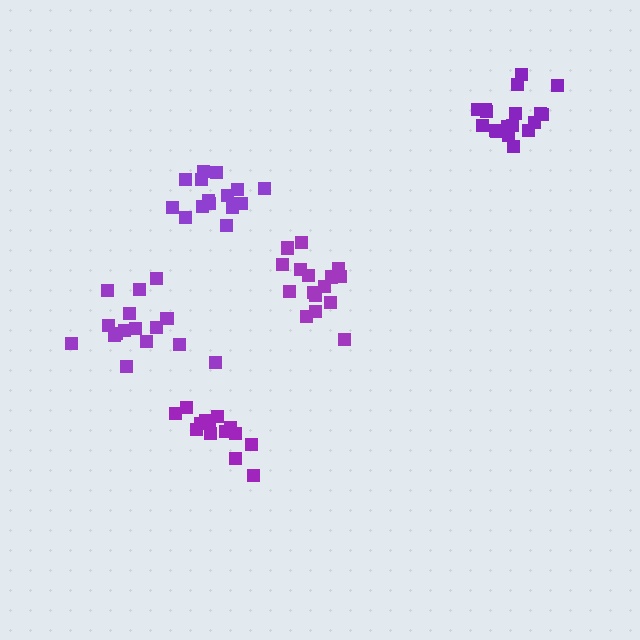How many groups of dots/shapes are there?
There are 5 groups.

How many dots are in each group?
Group 1: 14 dots, Group 2: 16 dots, Group 3: 16 dots, Group 4: 18 dots, Group 5: 16 dots (80 total).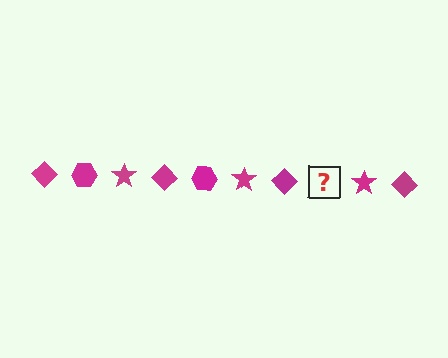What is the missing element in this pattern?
The missing element is a magenta hexagon.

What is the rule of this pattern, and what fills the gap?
The rule is that the pattern cycles through diamond, hexagon, star shapes in magenta. The gap should be filled with a magenta hexagon.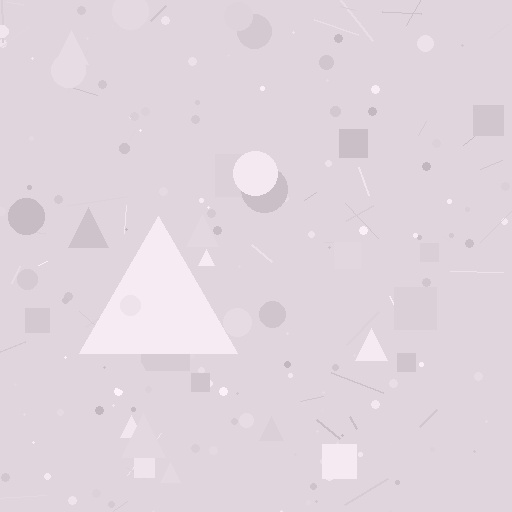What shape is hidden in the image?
A triangle is hidden in the image.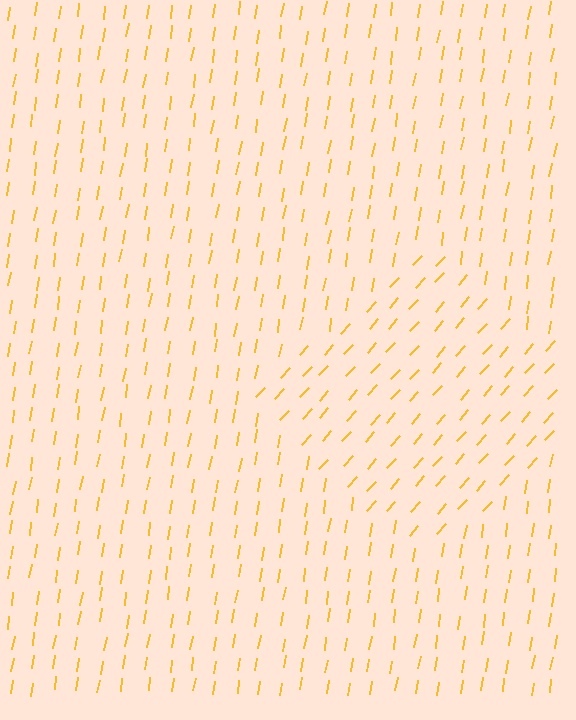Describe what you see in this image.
The image is filled with small yellow line segments. A diamond region in the image has lines oriented differently from the surrounding lines, creating a visible texture boundary.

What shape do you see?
I see a diamond.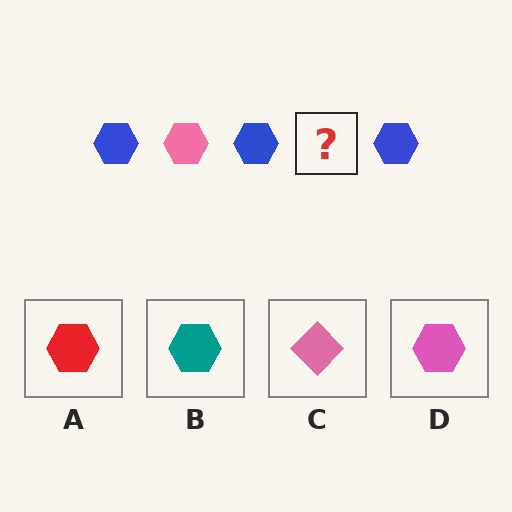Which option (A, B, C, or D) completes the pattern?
D.